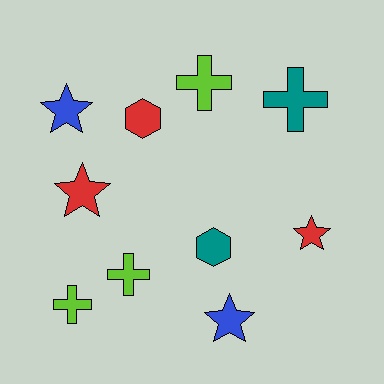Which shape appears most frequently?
Star, with 4 objects.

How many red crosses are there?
There are no red crosses.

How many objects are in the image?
There are 10 objects.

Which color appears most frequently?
Lime, with 3 objects.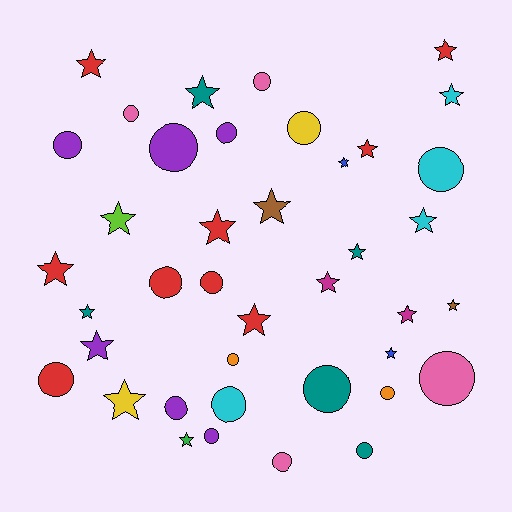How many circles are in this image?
There are 19 circles.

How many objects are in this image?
There are 40 objects.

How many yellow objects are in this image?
There are 2 yellow objects.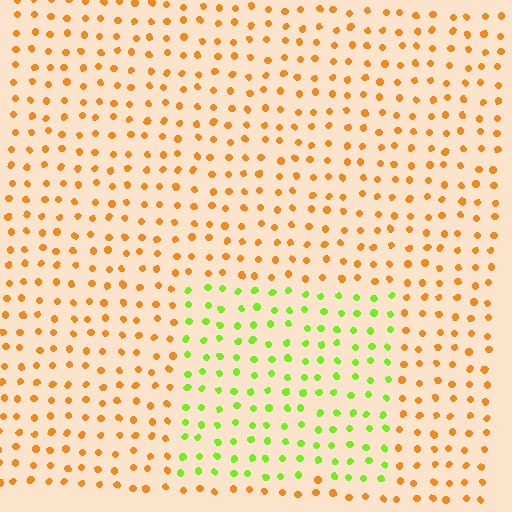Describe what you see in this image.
The image is filled with small orange elements in a uniform arrangement. A rectangle-shaped region is visible where the elements are tinted to a slightly different hue, forming a subtle color boundary.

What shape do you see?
I see a rectangle.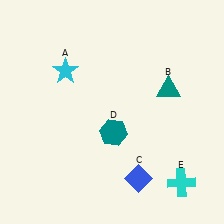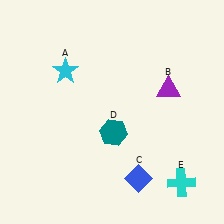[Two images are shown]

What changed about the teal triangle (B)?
In Image 1, B is teal. In Image 2, it changed to purple.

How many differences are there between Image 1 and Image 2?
There is 1 difference between the two images.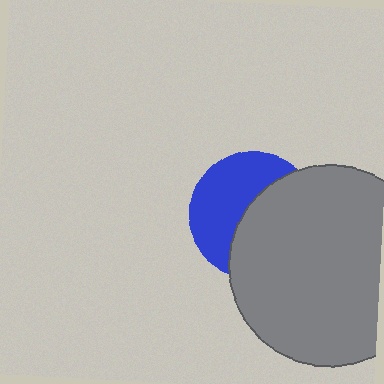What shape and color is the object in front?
The object in front is a gray circle.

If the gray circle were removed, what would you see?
You would see the complete blue circle.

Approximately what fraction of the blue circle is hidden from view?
Roughly 52% of the blue circle is hidden behind the gray circle.